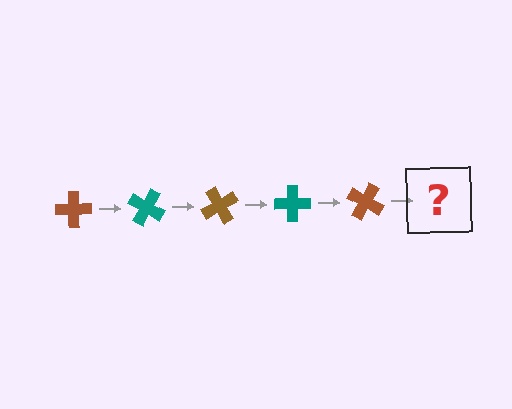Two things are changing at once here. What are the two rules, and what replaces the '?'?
The two rules are that it rotates 30 degrees each step and the color cycles through brown and teal. The '?' should be a teal cross, rotated 150 degrees from the start.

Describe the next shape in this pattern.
It should be a teal cross, rotated 150 degrees from the start.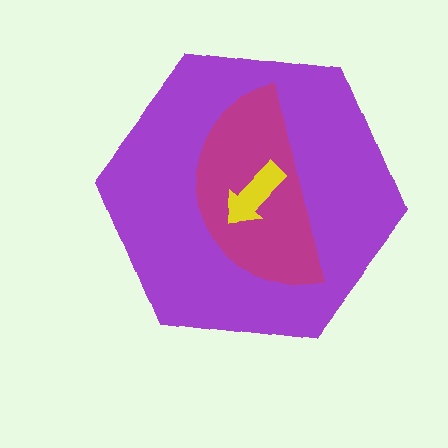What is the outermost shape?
The purple hexagon.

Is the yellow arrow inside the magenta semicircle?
Yes.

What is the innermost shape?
The yellow arrow.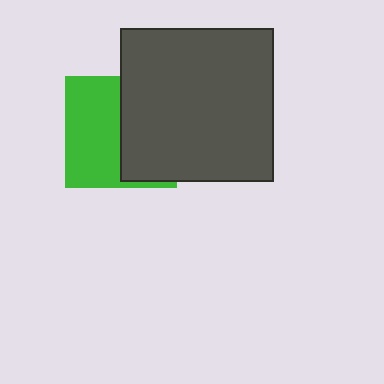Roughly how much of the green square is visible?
About half of it is visible (roughly 51%).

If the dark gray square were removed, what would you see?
You would see the complete green square.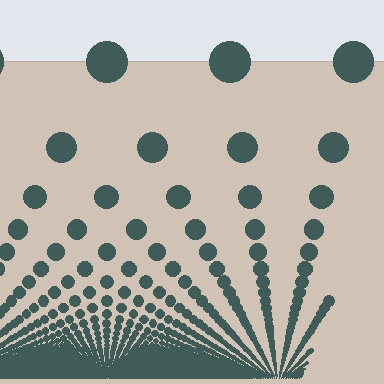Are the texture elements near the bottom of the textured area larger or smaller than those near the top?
Smaller. The gradient is inverted — elements near the bottom are smaller and denser.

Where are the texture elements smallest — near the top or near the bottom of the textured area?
Near the bottom.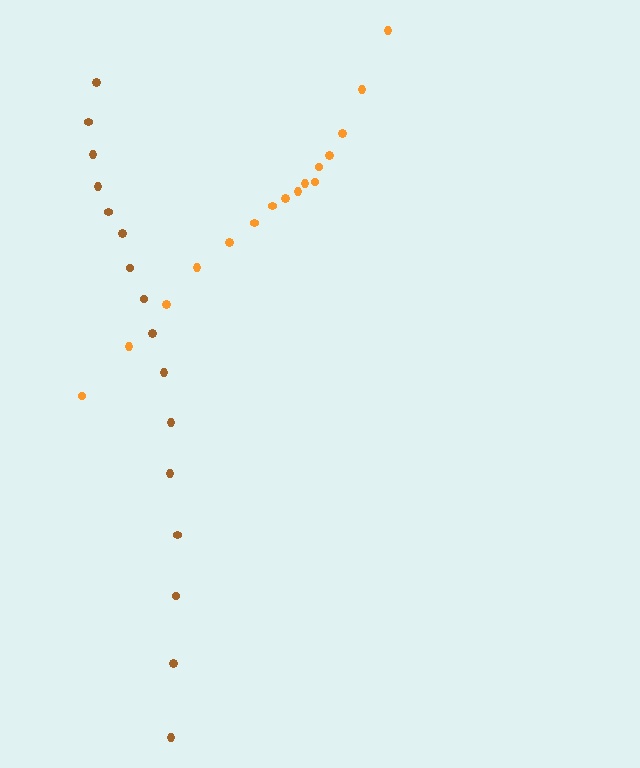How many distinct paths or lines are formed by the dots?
There are 2 distinct paths.